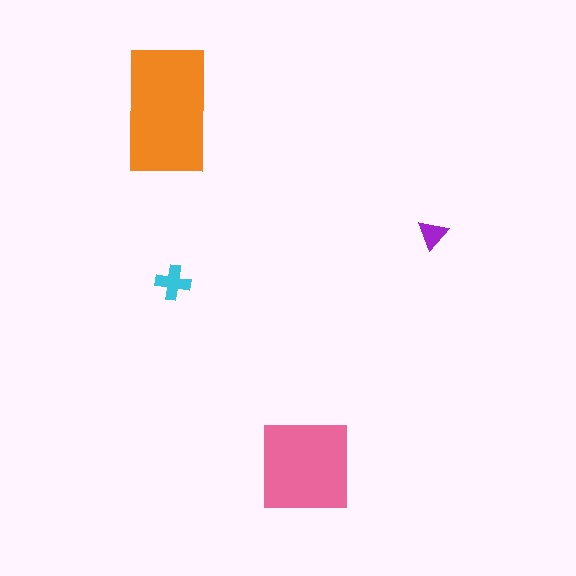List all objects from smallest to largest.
The purple triangle, the cyan cross, the pink square, the orange rectangle.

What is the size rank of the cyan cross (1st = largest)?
3rd.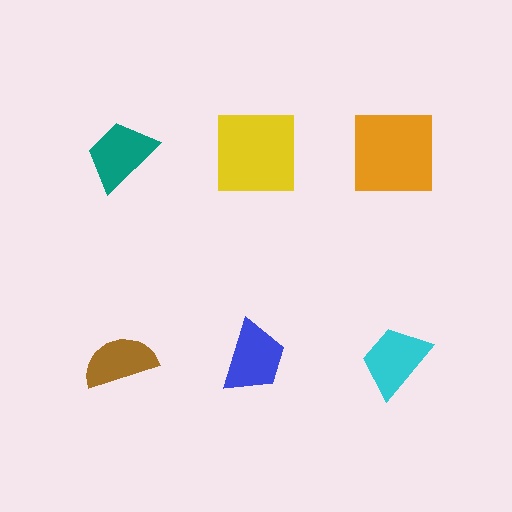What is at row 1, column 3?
An orange square.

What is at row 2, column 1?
A brown semicircle.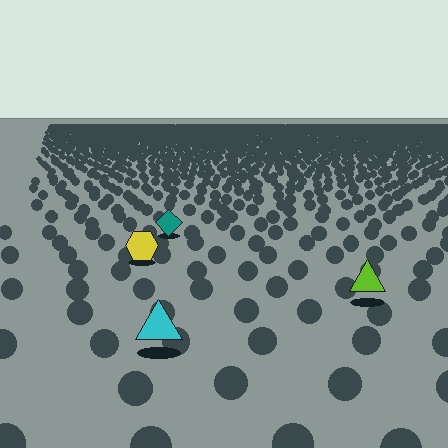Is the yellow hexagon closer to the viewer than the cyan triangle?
No. The cyan triangle is closer — you can tell from the texture gradient: the ground texture is coarser near it.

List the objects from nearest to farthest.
From nearest to farthest: the cyan triangle, the lime triangle, the yellow hexagon, the teal diamond.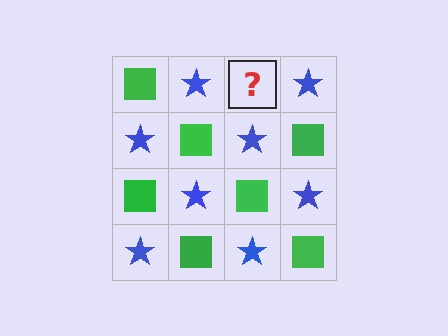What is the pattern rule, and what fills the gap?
The rule is that it alternates green square and blue star in a checkerboard pattern. The gap should be filled with a green square.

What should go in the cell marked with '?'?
The missing cell should contain a green square.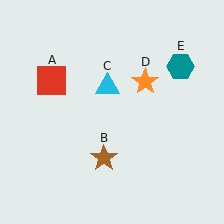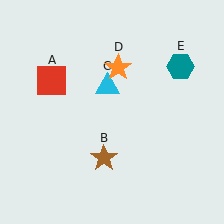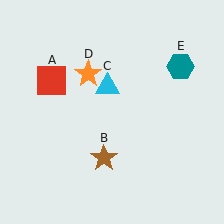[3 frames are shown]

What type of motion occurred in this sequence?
The orange star (object D) rotated counterclockwise around the center of the scene.